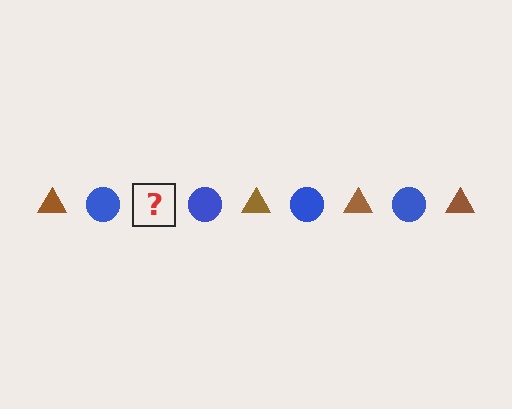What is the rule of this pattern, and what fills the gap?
The rule is that the pattern alternates between brown triangle and blue circle. The gap should be filled with a brown triangle.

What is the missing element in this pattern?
The missing element is a brown triangle.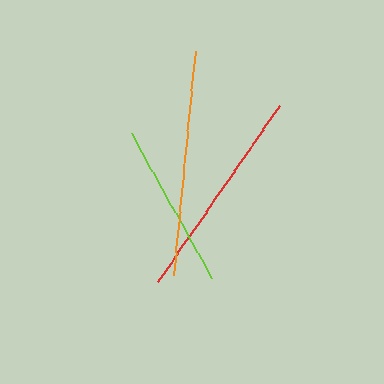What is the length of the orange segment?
The orange segment is approximately 225 pixels long.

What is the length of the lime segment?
The lime segment is approximately 166 pixels long.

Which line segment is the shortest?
The lime line is the shortest at approximately 166 pixels.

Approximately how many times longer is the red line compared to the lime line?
The red line is approximately 1.3 times the length of the lime line.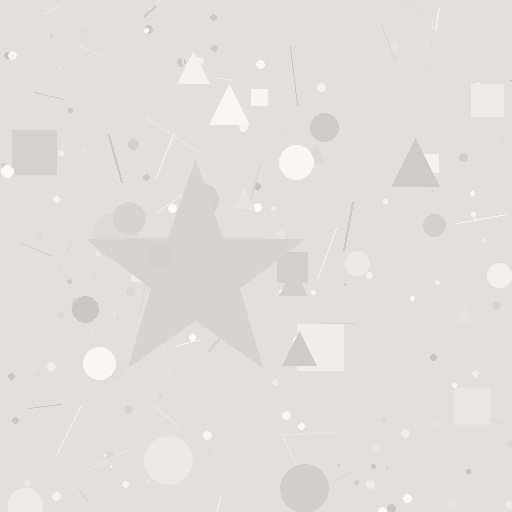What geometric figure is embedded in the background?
A star is embedded in the background.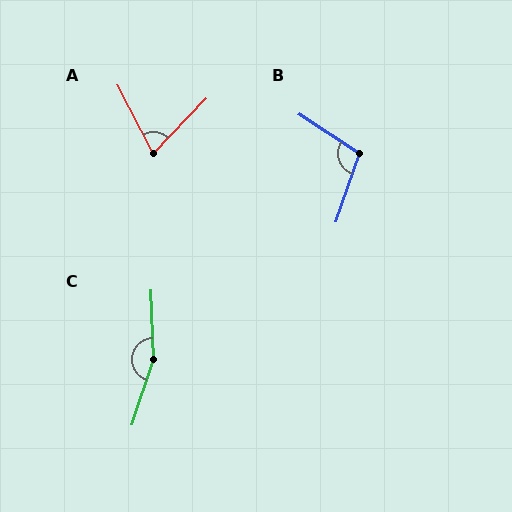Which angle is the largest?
C, at approximately 160 degrees.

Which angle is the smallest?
A, at approximately 71 degrees.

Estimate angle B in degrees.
Approximately 104 degrees.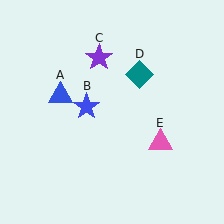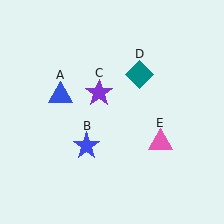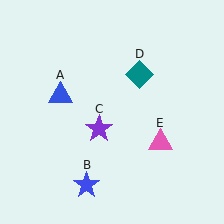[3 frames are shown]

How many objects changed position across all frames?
2 objects changed position: blue star (object B), purple star (object C).